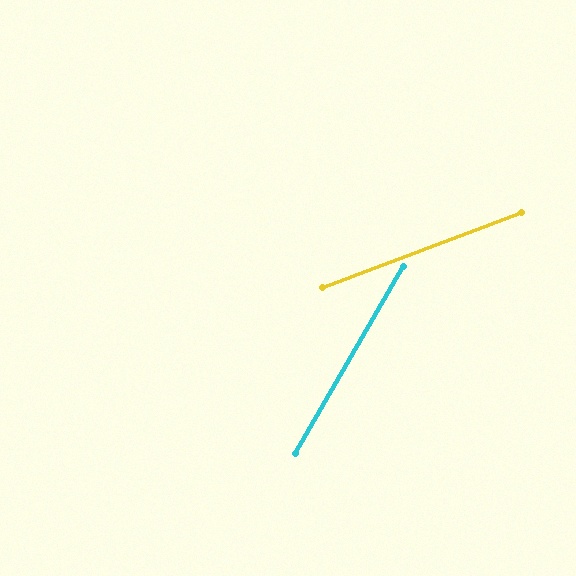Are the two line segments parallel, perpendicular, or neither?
Neither parallel nor perpendicular — they differ by about 40°.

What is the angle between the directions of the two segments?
Approximately 40 degrees.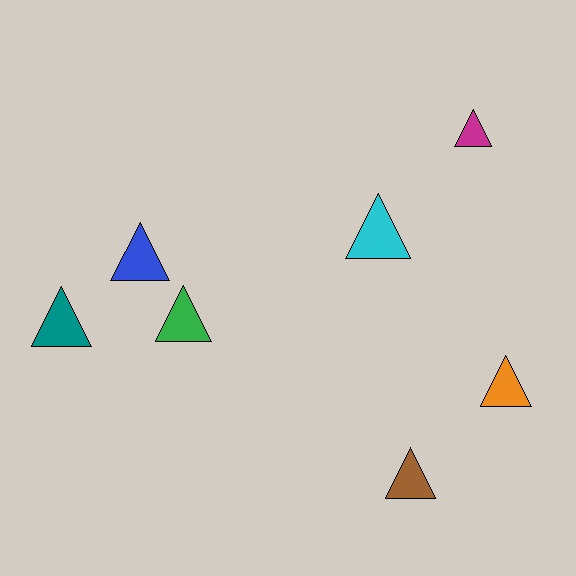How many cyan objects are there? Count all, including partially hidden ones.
There is 1 cyan object.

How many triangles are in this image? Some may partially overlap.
There are 7 triangles.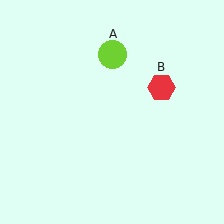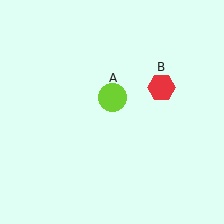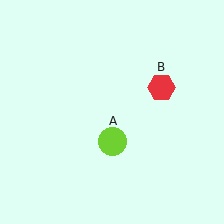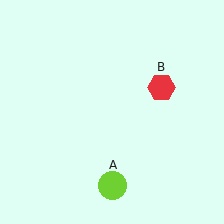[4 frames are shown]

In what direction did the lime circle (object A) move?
The lime circle (object A) moved down.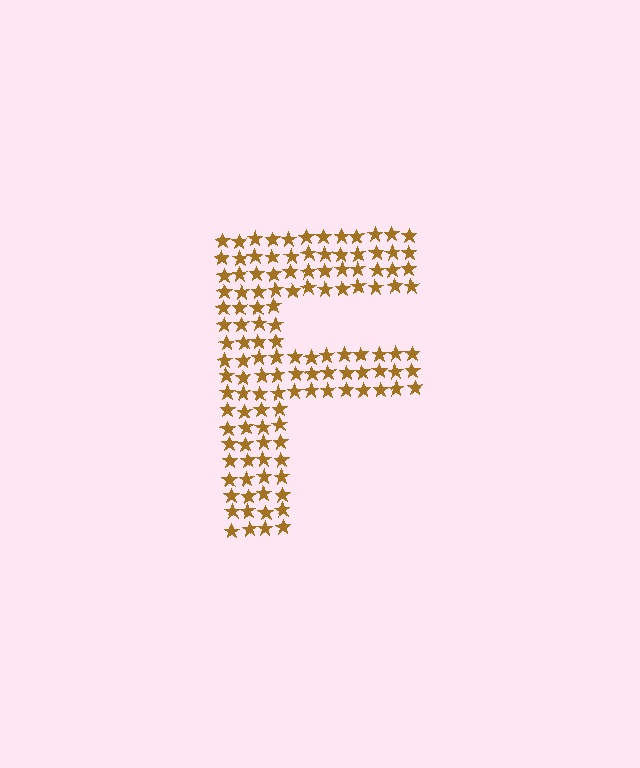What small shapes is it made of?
It is made of small stars.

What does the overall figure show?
The overall figure shows the letter F.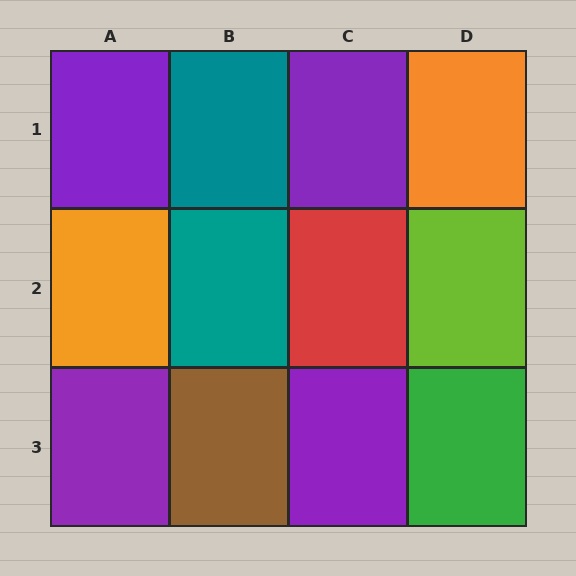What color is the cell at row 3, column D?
Green.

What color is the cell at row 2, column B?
Teal.